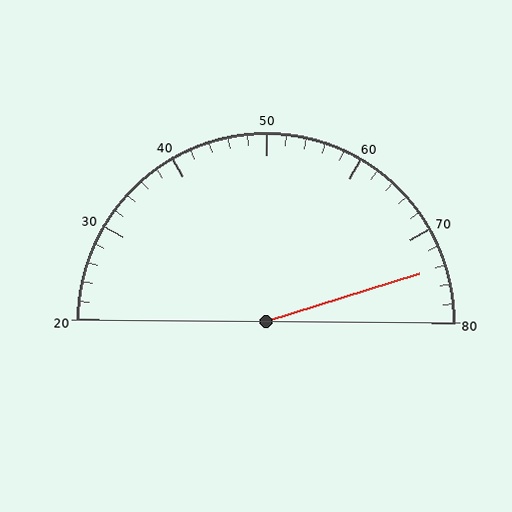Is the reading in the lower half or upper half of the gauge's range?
The reading is in the upper half of the range (20 to 80).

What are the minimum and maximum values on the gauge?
The gauge ranges from 20 to 80.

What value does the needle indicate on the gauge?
The needle indicates approximately 74.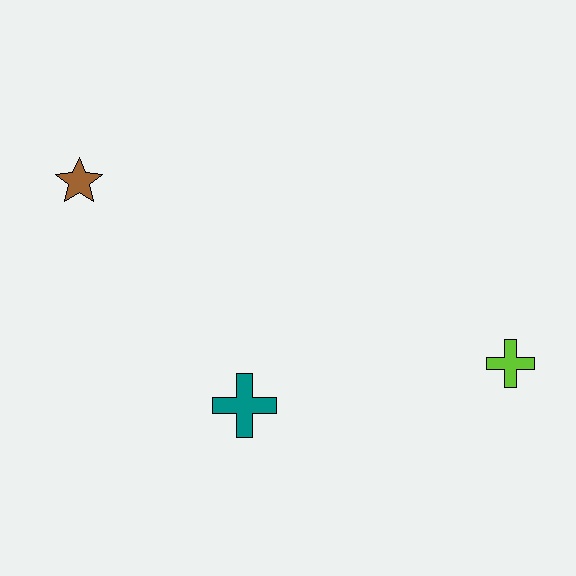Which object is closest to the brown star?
The teal cross is closest to the brown star.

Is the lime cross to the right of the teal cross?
Yes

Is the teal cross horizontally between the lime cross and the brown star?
Yes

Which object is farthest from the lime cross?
The brown star is farthest from the lime cross.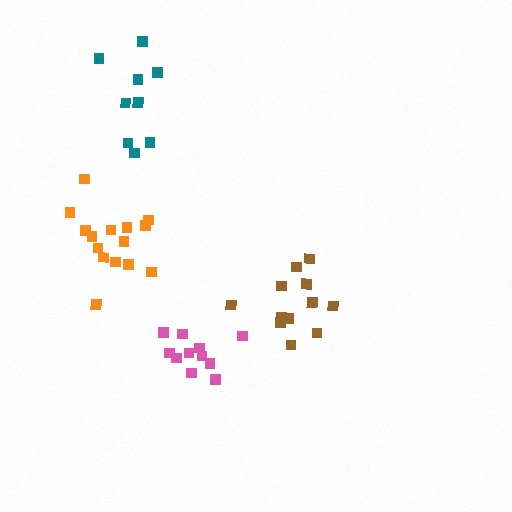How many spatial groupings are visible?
There are 4 spatial groupings.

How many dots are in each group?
Group 1: 11 dots, Group 2: 15 dots, Group 3: 12 dots, Group 4: 9 dots (47 total).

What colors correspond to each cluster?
The clusters are colored: pink, orange, brown, teal.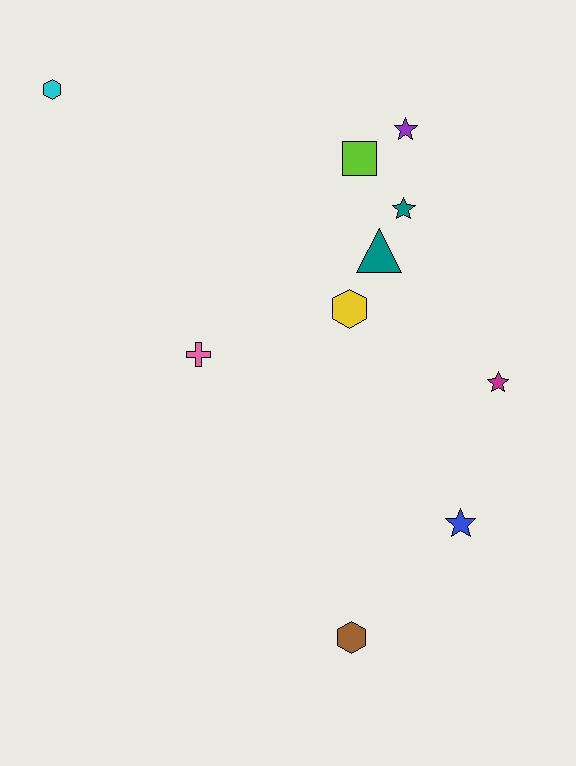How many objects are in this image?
There are 10 objects.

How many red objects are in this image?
There are no red objects.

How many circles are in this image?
There are no circles.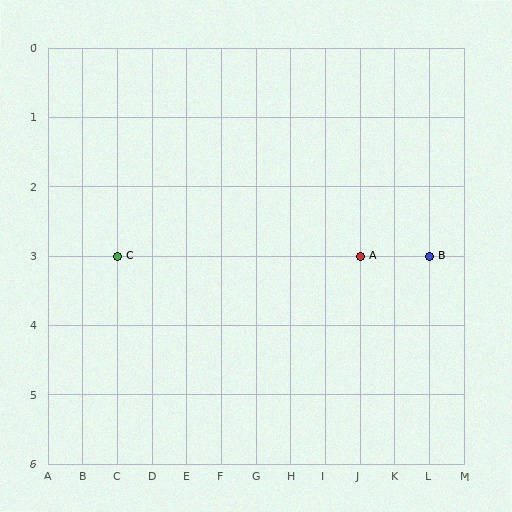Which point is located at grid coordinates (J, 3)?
Point A is at (J, 3).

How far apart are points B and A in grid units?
Points B and A are 2 columns apart.